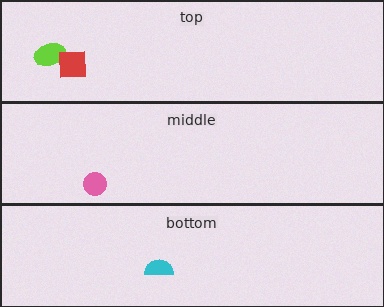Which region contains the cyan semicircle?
The bottom region.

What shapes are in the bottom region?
The cyan semicircle.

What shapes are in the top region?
The lime ellipse, the red square.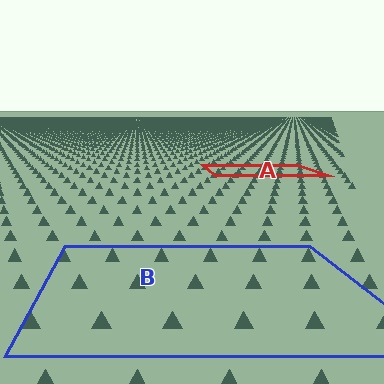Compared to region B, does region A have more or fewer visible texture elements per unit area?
Region A has more texture elements per unit area — they are packed more densely because it is farther away.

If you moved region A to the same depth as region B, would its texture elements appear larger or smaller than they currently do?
They would appear larger. At a closer depth, the same texture elements are projected at a bigger on-screen size.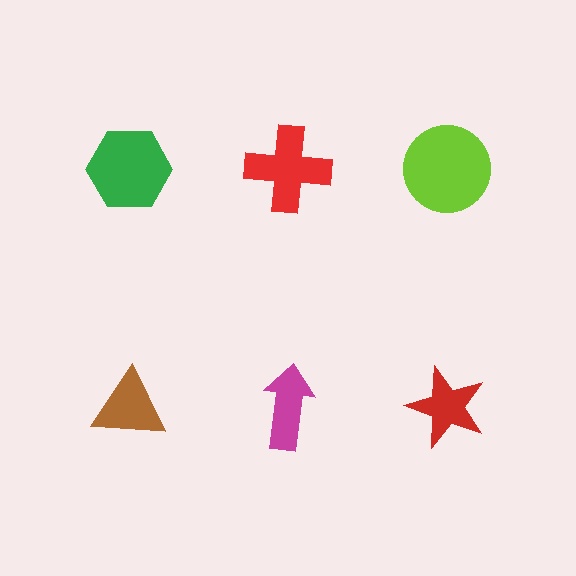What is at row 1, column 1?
A green hexagon.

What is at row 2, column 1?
A brown triangle.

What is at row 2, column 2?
A magenta arrow.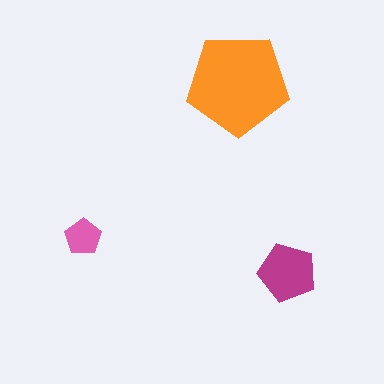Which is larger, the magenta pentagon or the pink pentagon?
The magenta one.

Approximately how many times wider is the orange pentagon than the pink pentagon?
About 3 times wider.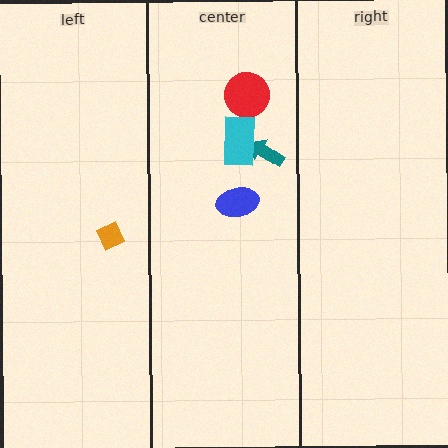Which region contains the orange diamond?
The left region.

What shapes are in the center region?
The red circle, the blue ellipse, the teal arrow, the cyan rectangle.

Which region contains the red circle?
The center region.